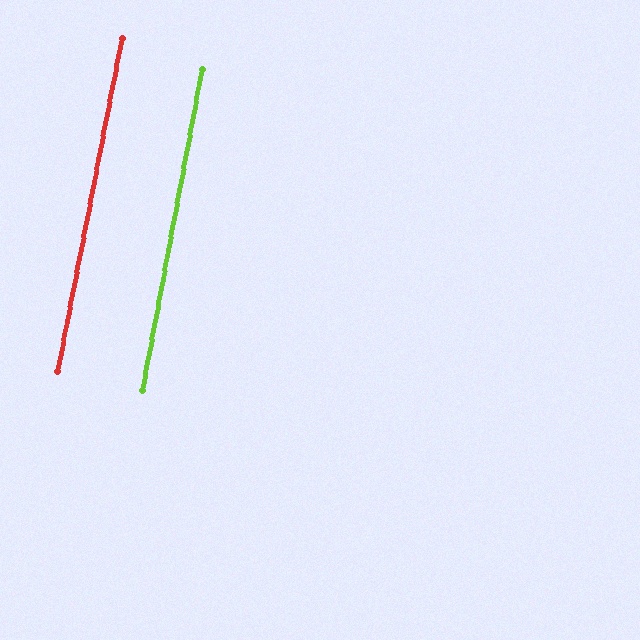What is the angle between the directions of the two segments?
Approximately 0 degrees.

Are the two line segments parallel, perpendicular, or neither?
Parallel — their directions differ by only 0.4°.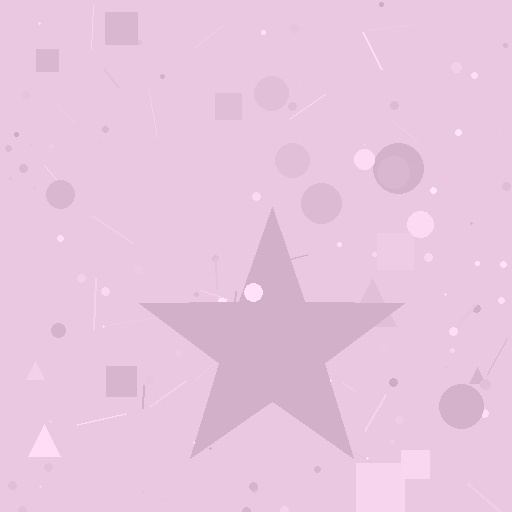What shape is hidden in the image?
A star is hidden in the image.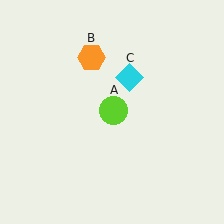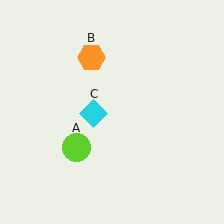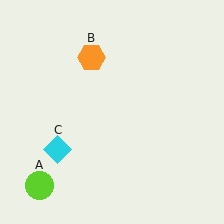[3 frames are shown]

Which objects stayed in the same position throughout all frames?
Orange hexagon (object B) remained stationary.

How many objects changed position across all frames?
2 objects changed position: lime circle (object A), cyan diamond (object C).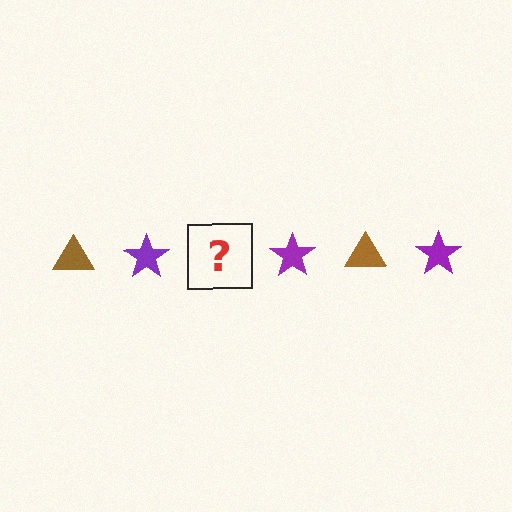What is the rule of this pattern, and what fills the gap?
The rule is that the pattern alternates between brown triangle and purple star. The gap should be filled with a brown triangle.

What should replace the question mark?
The question mark should be replaced with a brown triangle.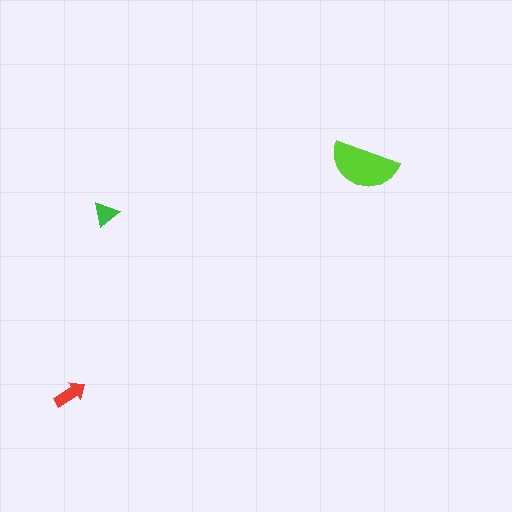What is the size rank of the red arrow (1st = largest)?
2nd.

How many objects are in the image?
There are 3 objects in the image.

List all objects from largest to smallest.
The lime semicircle, the red arrow, the green triangle.